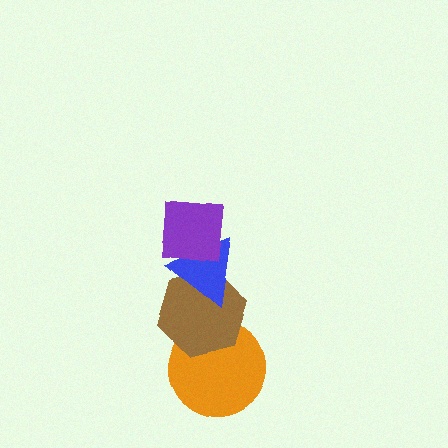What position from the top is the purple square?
The purple square is 1st from the top.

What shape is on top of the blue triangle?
The purple square is on top of the blue triangle.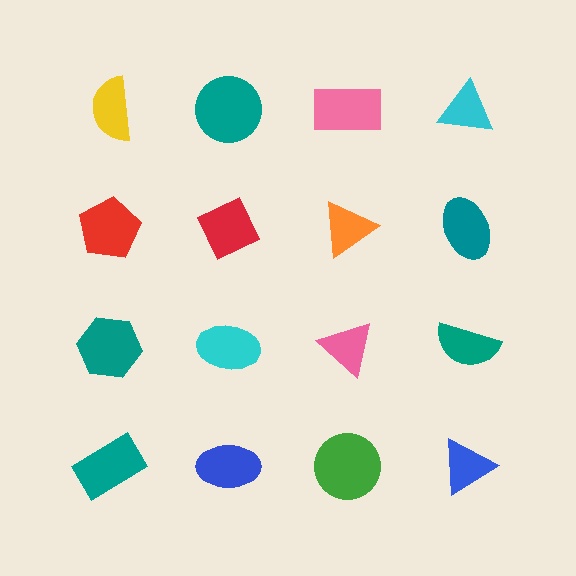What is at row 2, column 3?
An orange triangle.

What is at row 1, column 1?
A yellow semicircle.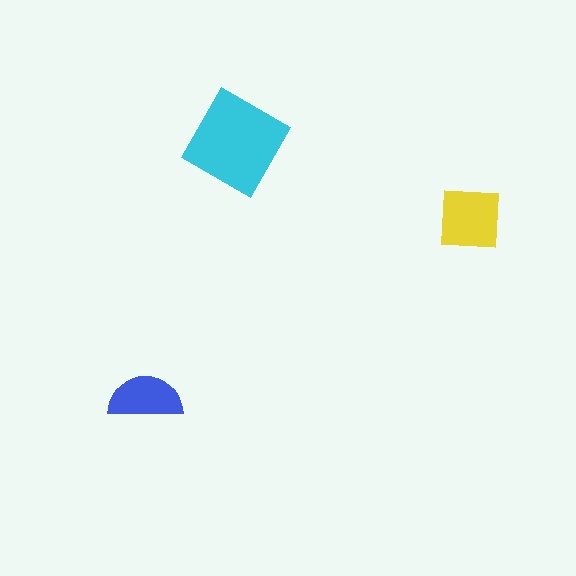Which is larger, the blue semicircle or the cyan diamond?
The cyan diamond.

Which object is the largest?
The cyan diamond.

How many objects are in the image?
There are 3 objects in the image.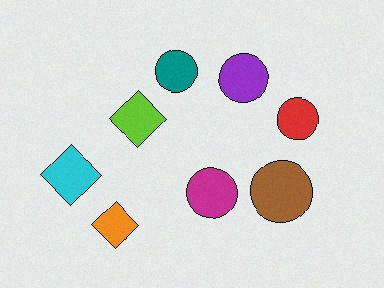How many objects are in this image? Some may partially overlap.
There are 8 objects.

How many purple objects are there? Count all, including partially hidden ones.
There is 1 purple object.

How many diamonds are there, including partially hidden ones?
There are 3 diamonds.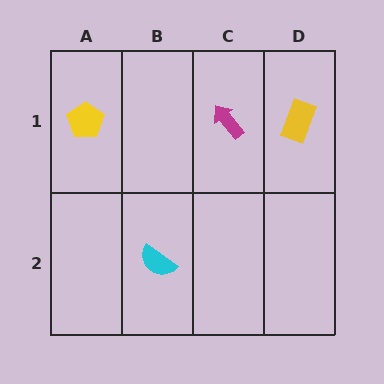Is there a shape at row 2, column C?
No, that cell is empty.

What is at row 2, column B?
A cyan semicircle.